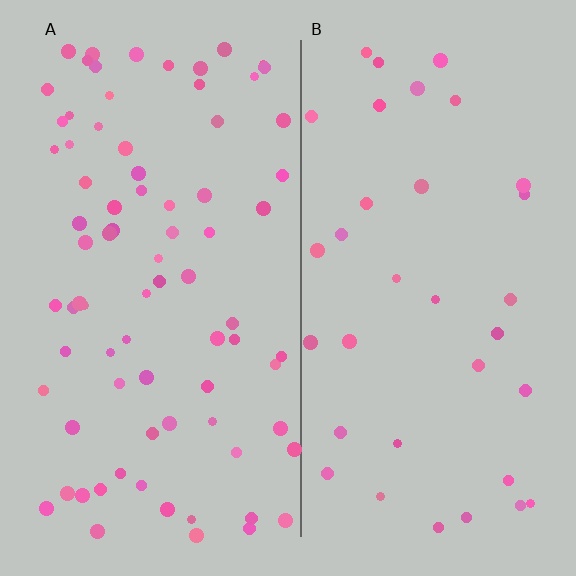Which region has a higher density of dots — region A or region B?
A (the left).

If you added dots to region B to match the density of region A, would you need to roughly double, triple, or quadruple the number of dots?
Approximately double.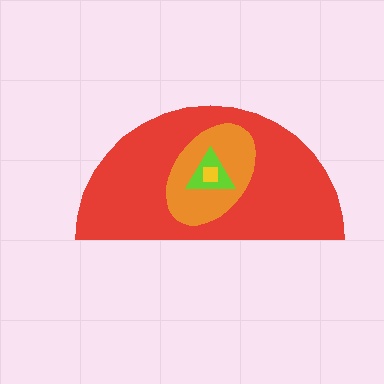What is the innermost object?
The yellow square.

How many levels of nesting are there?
4.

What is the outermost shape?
The red semicircle.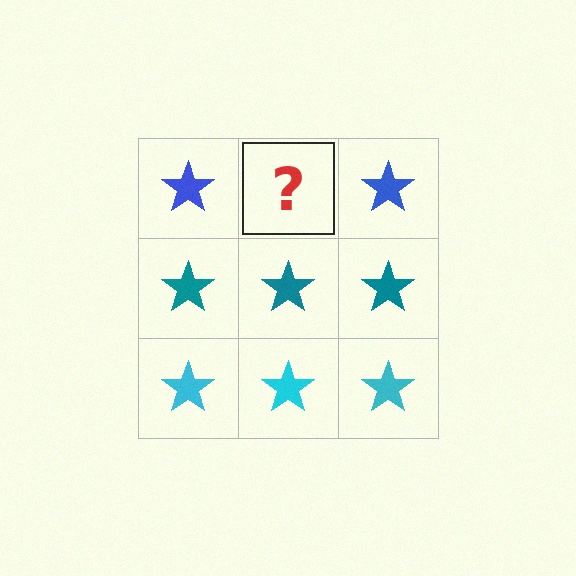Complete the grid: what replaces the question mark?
The question mark should be replaced with a blue star.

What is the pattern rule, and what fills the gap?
The rule is that each row has a consistent color. The gap should be filled with a blue star.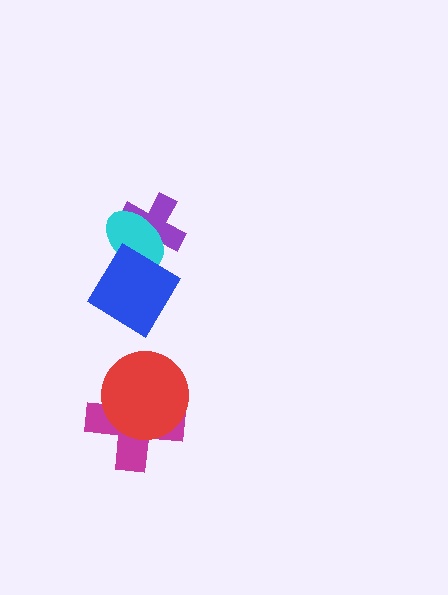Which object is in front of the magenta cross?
The red circle is in front of the magenta cross.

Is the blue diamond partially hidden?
No, no other shape covers it.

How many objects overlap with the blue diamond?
2 objects overlap with the blue diamond.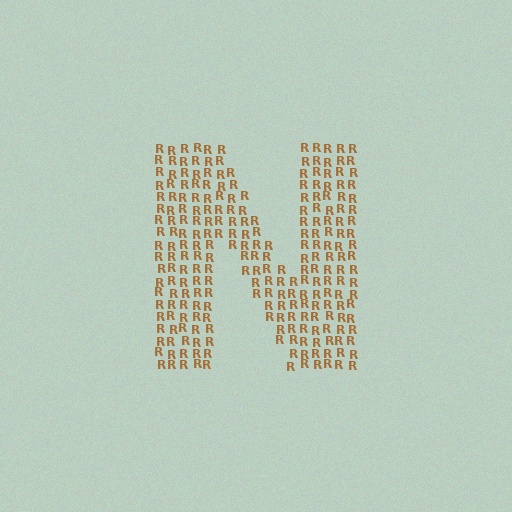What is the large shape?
The large shape is the letter N.